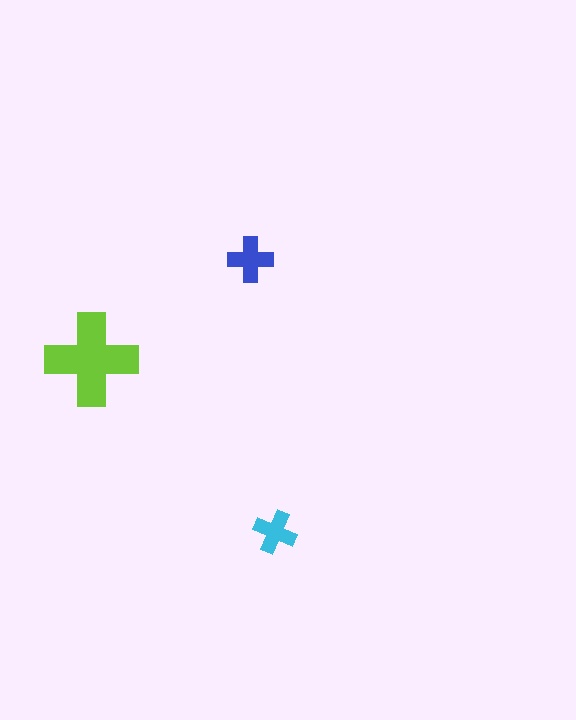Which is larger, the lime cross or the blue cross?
The lime one.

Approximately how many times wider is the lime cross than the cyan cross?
About 2 times wider.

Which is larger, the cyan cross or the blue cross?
The blue one.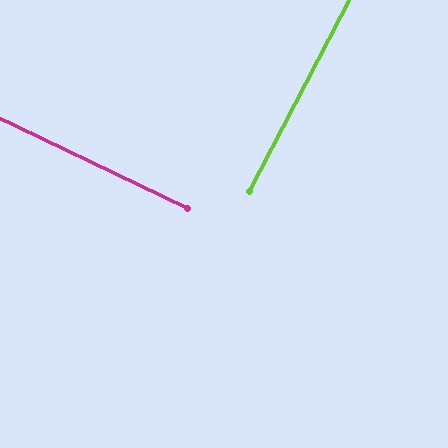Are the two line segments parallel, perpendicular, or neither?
Perpendicular — they meet at approximately 88°.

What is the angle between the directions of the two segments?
Approximately 88 degrees.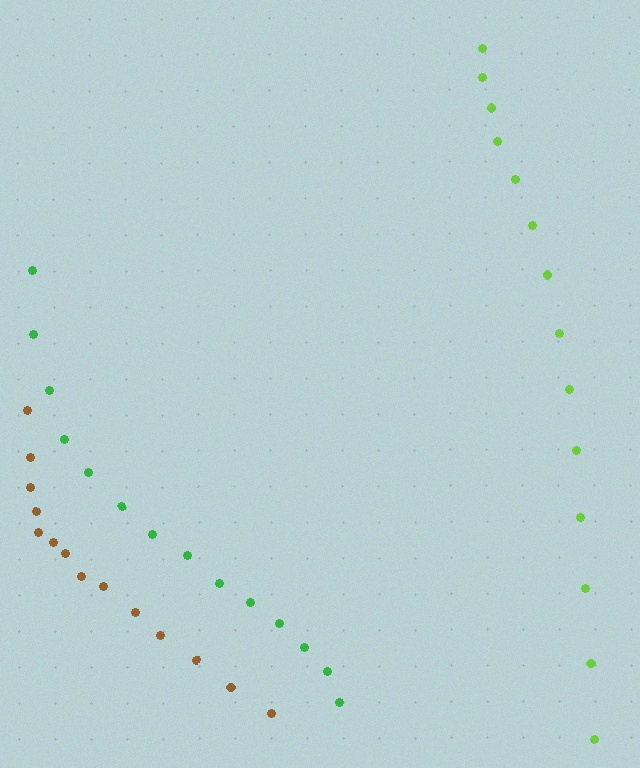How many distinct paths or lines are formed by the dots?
There are 3 distinct paths.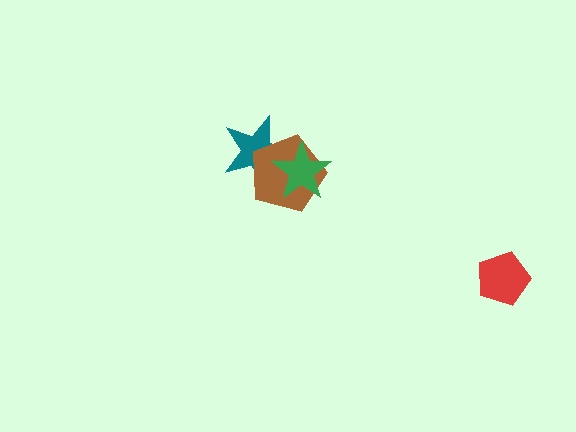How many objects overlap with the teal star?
2 objects overlap with the teal star.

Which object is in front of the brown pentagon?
The green star is in front of the brown pentagon.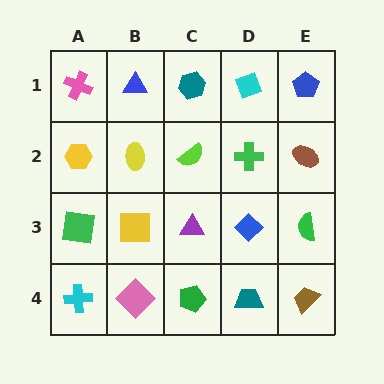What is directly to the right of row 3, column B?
A purple triangle.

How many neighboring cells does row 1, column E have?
2.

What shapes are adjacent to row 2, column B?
A blue triangle (row 1, column B), a yellow square (row 3, column B), a yellow hexagon (row 2, column A), a lime semicircle (row 2, column C).